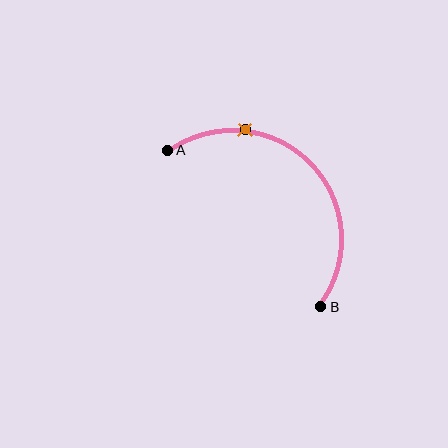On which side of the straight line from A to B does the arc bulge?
The arc bulges above and to the right of the straight line connecting A and B.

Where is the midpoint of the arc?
The arc midpoint is the point on the curve farthest from the straight line joining A and B. It sits above and to the right of that line.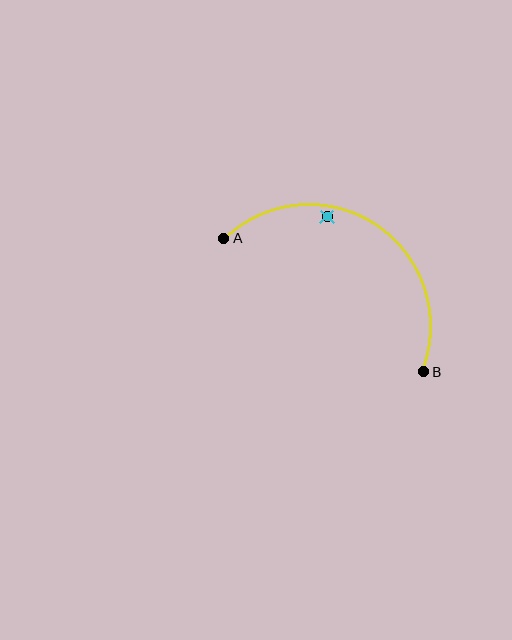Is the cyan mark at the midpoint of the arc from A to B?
No — the cyan mark does not lie on the arc at all. It sits slightly inside the curve.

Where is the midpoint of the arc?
The arc midpoint is the point on the curve farthest from the straight line joining A and B. It sits above and to the right of that line.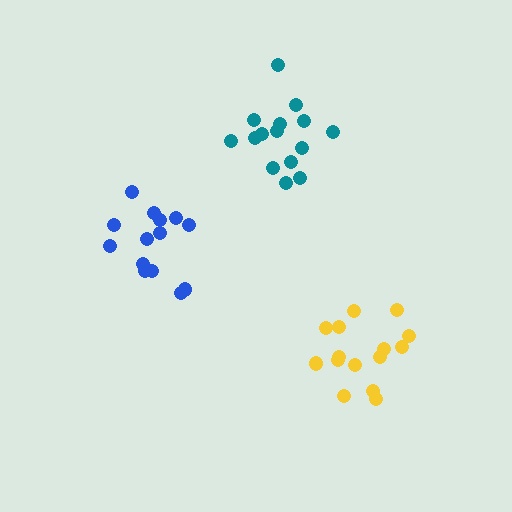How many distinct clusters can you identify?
There are 3 distinct clusters.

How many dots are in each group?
Group 1: 14 dots, Group 2: 15 dots, Group 3: 15 dots (44 total).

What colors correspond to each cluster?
The clusters are colored: blue, yellow, teal.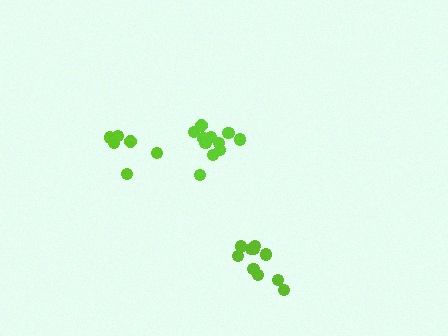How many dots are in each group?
Group 1: 6 dots, Group 2: 11 dots, Group 3: 10 dots (27 total).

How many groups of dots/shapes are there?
There are 3 groups.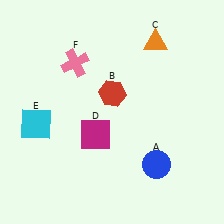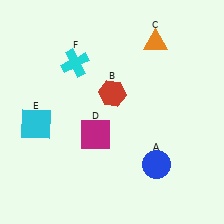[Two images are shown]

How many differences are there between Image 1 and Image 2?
There is 1 difference between the two images.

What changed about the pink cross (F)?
In Image 1, F is pink. In Image 2, it changed to cyan.